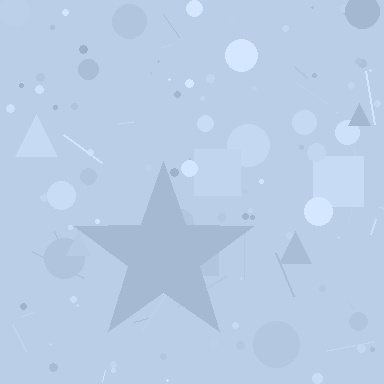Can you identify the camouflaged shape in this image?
The camouflaged shape is a star.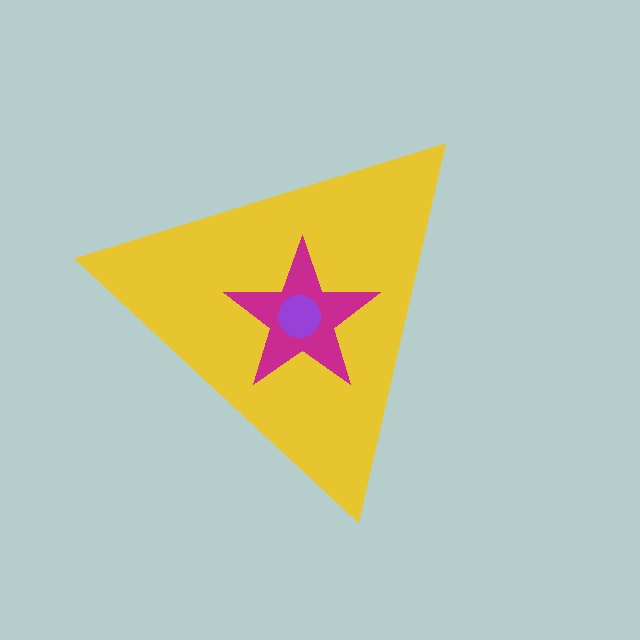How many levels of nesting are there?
3.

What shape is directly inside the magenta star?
The purple circle.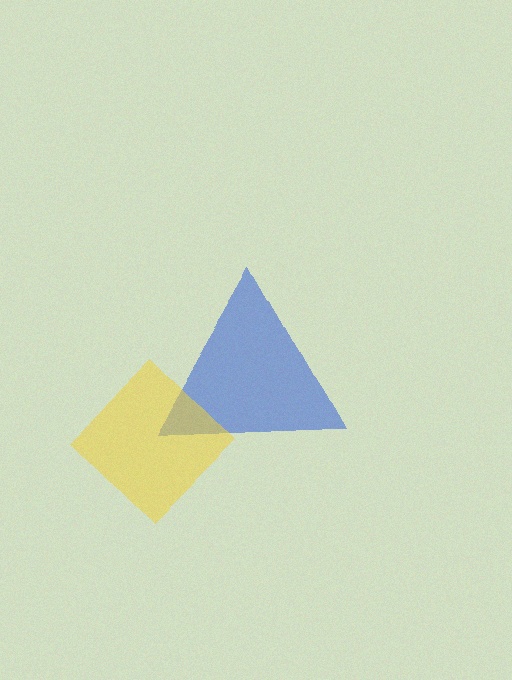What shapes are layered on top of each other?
The layered shapes are: a blue triangle, a yellow diamond.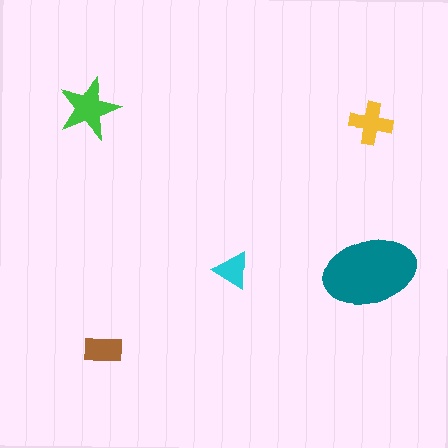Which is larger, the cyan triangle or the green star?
The green star.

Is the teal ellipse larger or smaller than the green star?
Larger.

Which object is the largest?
The teal ellipse.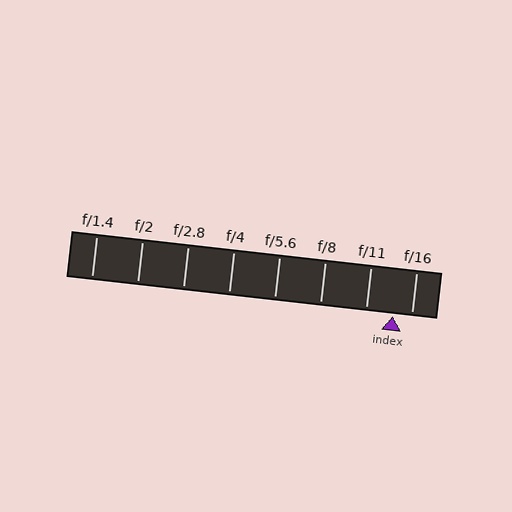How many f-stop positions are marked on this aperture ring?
There are 8 f-stop positions marked.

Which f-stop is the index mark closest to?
The index mark is closest to f/16.